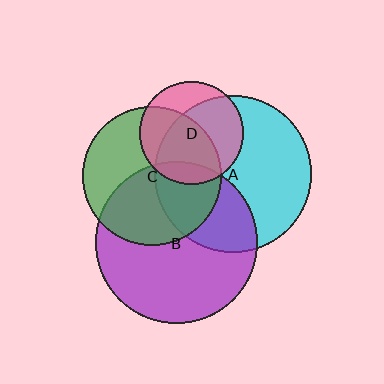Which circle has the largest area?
Circle B (purple).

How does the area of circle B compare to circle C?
Approximately 1.4 times.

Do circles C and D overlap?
Yes.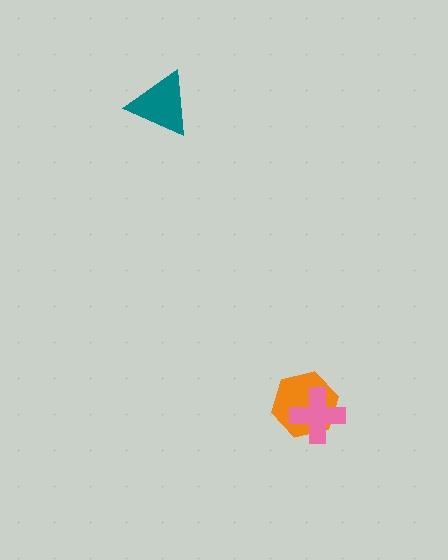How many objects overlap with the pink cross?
1 object overlaps with the pink cross.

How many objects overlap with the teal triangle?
0 objects overlap with the teal triangle.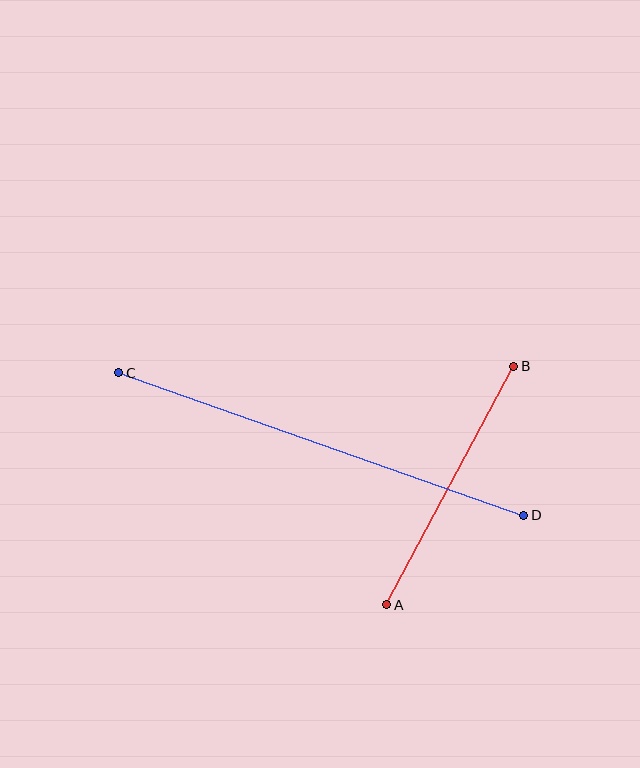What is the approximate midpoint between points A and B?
The midpoint is at approximately (450, 486) pixels.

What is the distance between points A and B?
The distance is approximately 270 pixels.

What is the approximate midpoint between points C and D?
The midpoint is at approximately (321, 444) pixels.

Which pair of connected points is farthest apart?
Points C and D are farthest apart.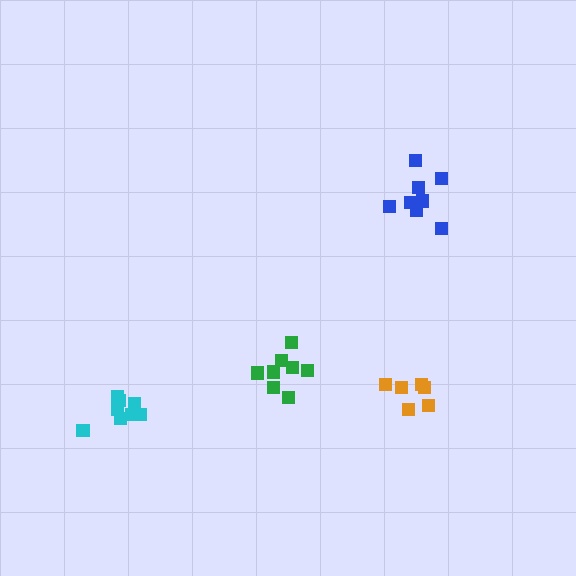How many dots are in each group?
Group 1: 6 dots, Group 2: 8 dots, Group 3: 8 dots, Group 4: 8 dots (30 total).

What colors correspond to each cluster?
The clusters are colored: orange, blue, cyan, green.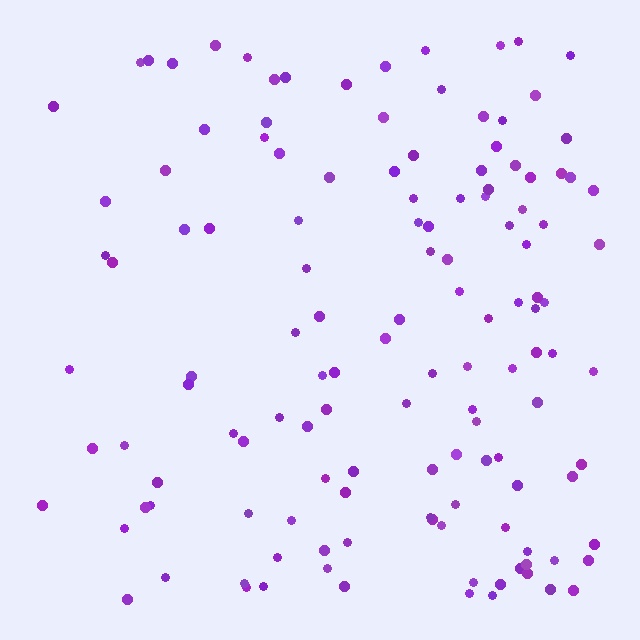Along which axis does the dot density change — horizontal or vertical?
Horizontal.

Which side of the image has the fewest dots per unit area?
The left.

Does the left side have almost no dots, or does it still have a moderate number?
Still a moderate number, just noticeably fewer than the right.